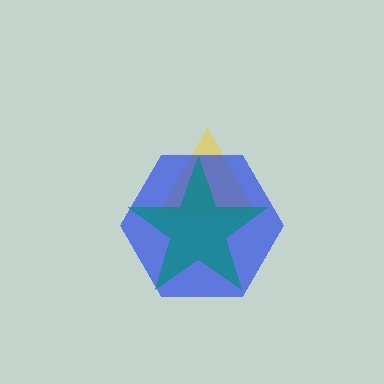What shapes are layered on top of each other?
The layered shapes are: a yellow triangle, a blue hexagon, a teal star.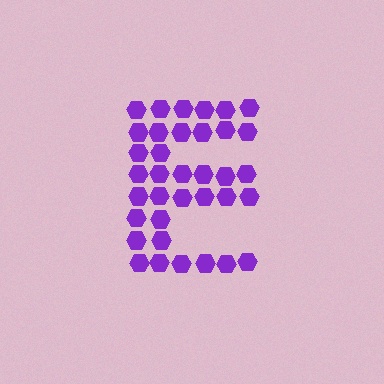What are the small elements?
The small elements are hexagons.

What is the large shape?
The large shape is the letter E.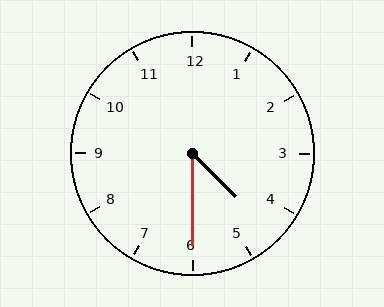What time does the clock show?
4:30.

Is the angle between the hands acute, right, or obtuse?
It is acute.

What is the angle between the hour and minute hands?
Approximately 45 degrees.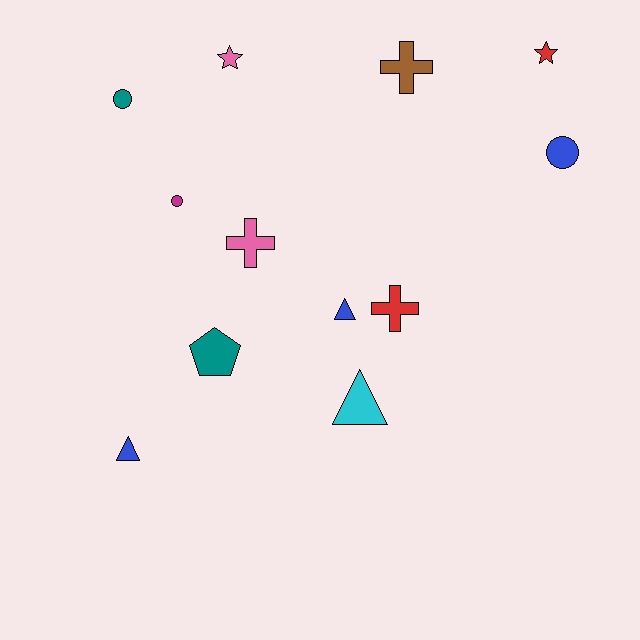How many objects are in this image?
There are 12 objects.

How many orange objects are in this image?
There are no orange objects.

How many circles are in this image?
There are 3 circles.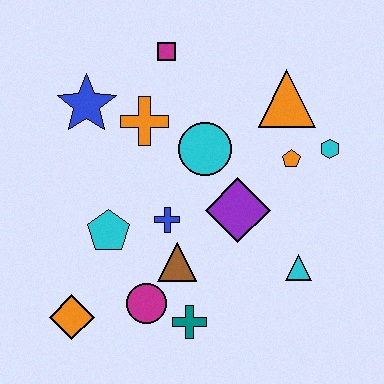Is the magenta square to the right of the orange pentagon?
No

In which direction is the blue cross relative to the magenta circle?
The blue cross is above the magenta circle.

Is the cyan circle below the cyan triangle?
No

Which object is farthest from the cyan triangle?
The blue star is farthest from the cyan triangle.